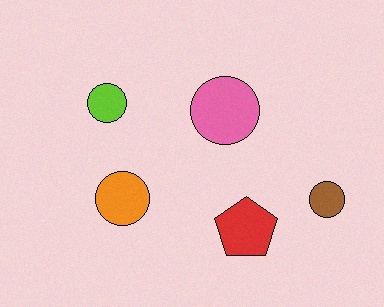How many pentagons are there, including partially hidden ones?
There is 1 pentagon.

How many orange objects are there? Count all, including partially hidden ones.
There is 1 orange object.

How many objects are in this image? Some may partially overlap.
There are 5 objects.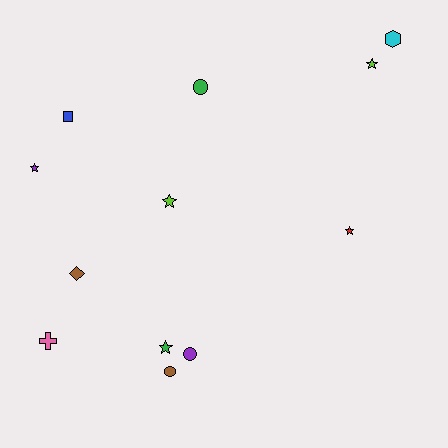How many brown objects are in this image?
There are 2 brown objects.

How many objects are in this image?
There are 12 objects.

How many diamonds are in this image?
There is 1 diamond.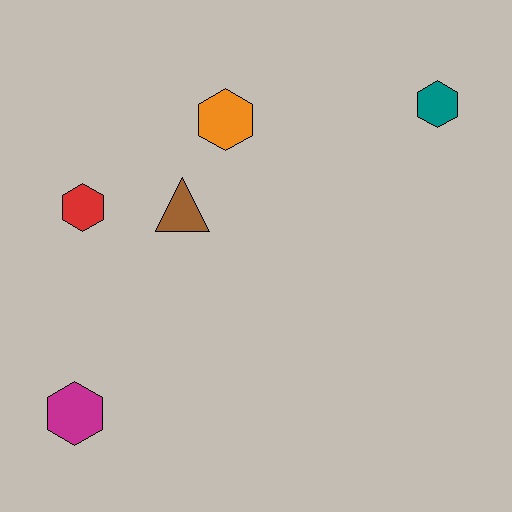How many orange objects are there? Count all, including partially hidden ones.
There is 1 orange object.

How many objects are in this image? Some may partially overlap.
There are 5 objects.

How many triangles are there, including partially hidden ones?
There is 1 triangle.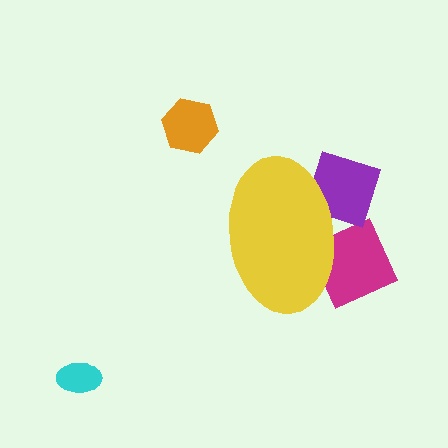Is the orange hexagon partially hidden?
No, the orange hexagon is fully visible.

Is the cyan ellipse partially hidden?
No, the cyan ellipse is fully visible.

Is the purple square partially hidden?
Yes, the purple square is partially hidden behind the yellow ellipse.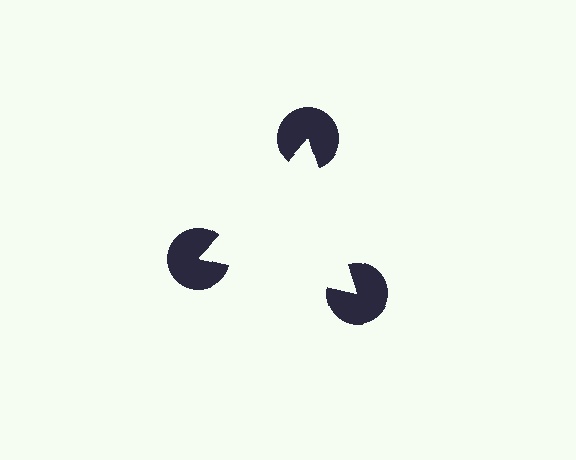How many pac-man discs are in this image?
There are 3 — one at each vertex of the illusory triangle.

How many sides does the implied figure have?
3 sides.